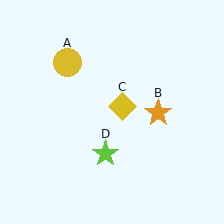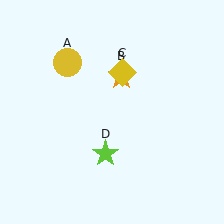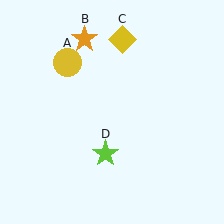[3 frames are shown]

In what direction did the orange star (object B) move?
The orange star (object B) moved up and to the left.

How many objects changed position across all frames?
2 objects changed position: orange star (object B), yellow diamond (object C).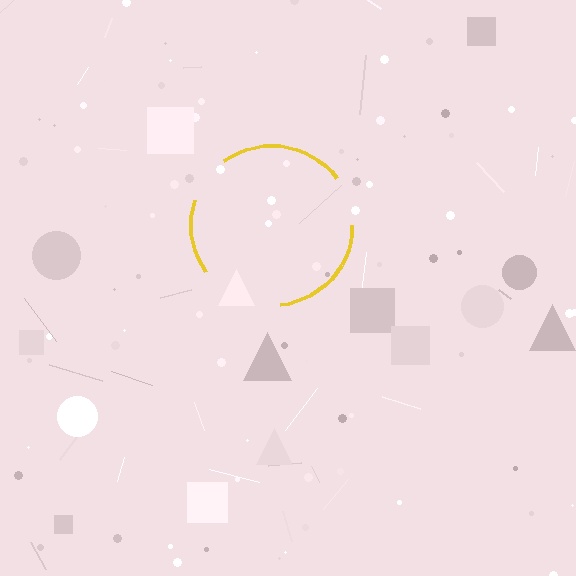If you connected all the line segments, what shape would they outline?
They would outline a circle.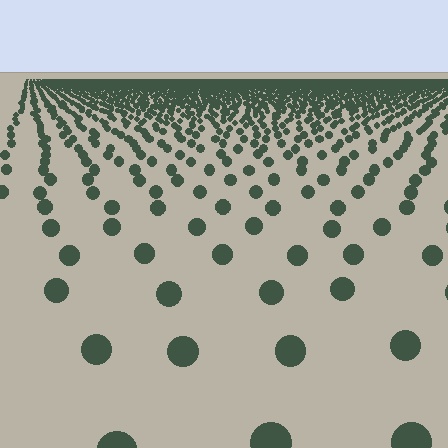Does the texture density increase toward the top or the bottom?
Density increases toward the top.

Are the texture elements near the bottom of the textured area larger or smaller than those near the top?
Larger. Near the bottom, elements are closer to the viewer and appear at a bigger on-screen size.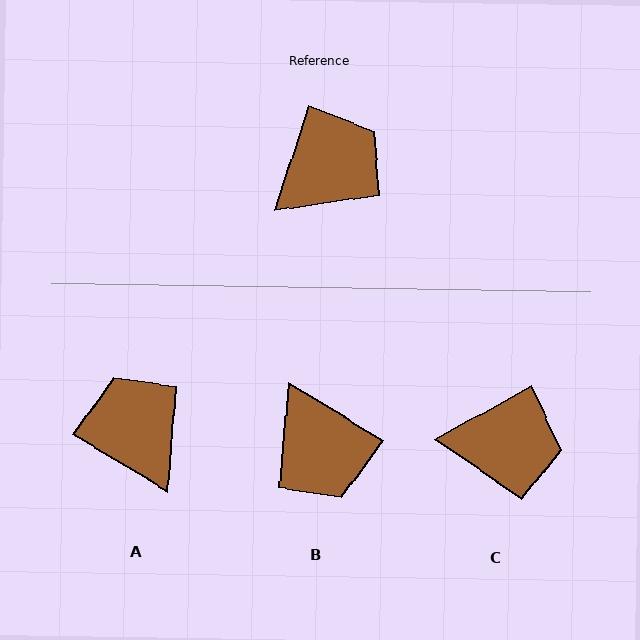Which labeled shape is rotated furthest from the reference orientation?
B, about 104 degrees away.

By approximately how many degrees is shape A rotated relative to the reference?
Approximately 77 degrees counter-clockwise.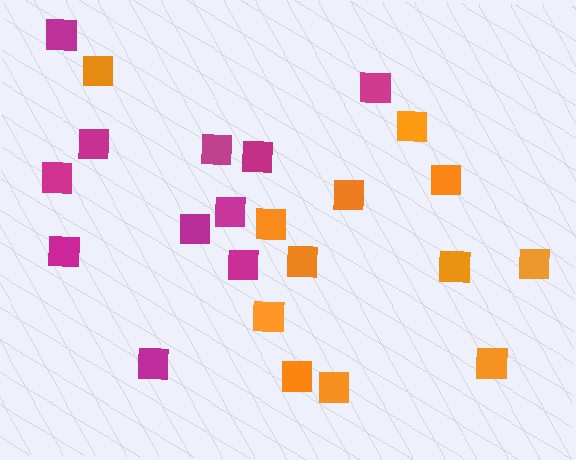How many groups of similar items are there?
There are 2 groups: one group of magenta squares (11) and one group of orange squares (12).